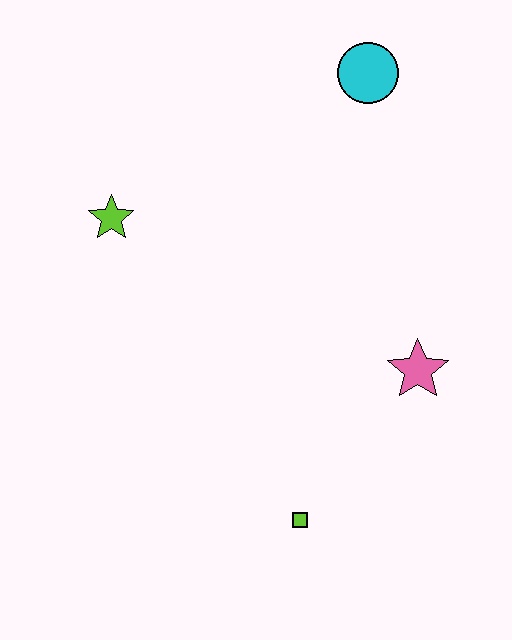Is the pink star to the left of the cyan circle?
No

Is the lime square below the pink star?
Yes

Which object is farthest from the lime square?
The cyan circle is farthest from the lime square.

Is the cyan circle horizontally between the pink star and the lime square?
Yes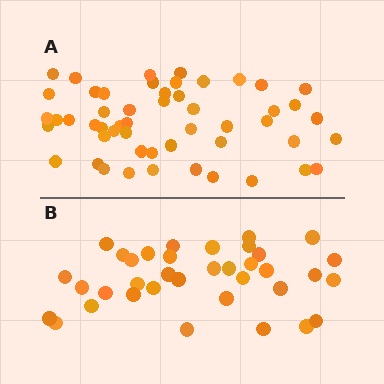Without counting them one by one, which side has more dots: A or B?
Region A (the top region) has more dots.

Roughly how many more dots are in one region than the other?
Region A has approximately 15 more dots than region B.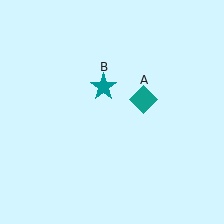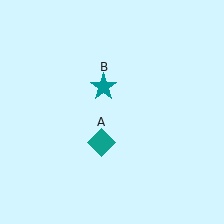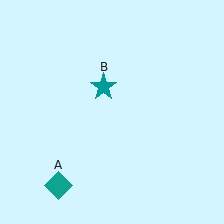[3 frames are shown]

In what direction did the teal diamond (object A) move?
The teal diamond (object A) moved down and to the left.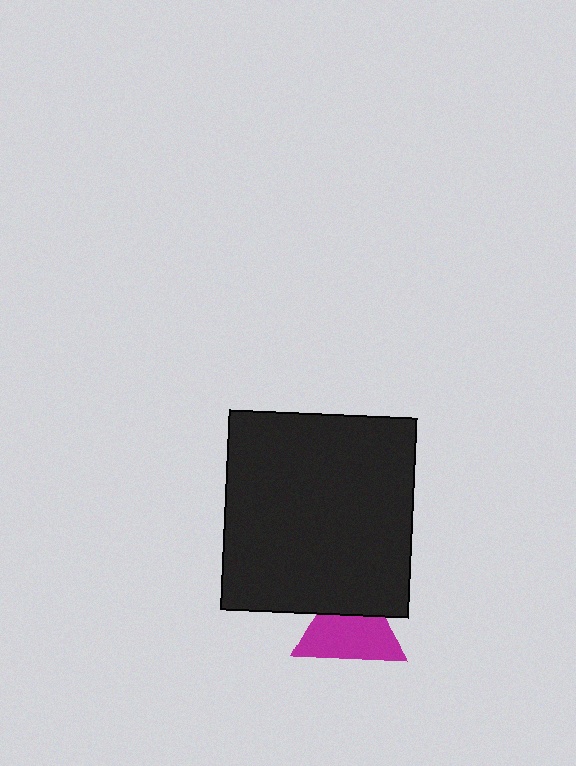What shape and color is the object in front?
The object in front is a black rectangle.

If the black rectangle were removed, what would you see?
You would see the complete magenta triangle.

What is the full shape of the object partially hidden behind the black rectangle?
The partially hidden object is a magenta triangle.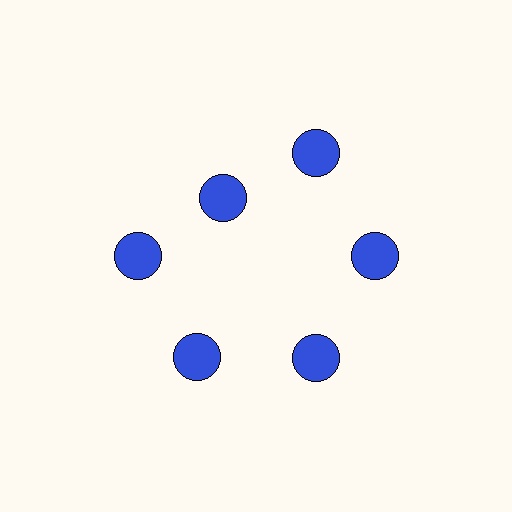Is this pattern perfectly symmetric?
No. The 6 blue circles are arranged in a ring, but one element near the 11 o'clock position is pulled inward toward the center, breaking the 6-fold rotational symmetry.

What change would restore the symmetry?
The symmetry would be restored by moving it outward, back onto the ring so that all 6 circles sit at equal angles and equal distance from the center.